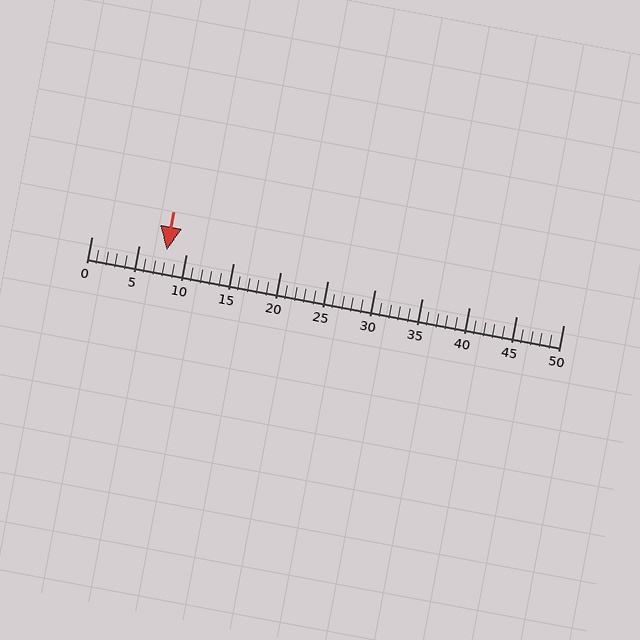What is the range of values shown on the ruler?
The ruler shows values from 0 to 50.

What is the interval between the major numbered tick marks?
The major tick marks are spaced 5 units apart.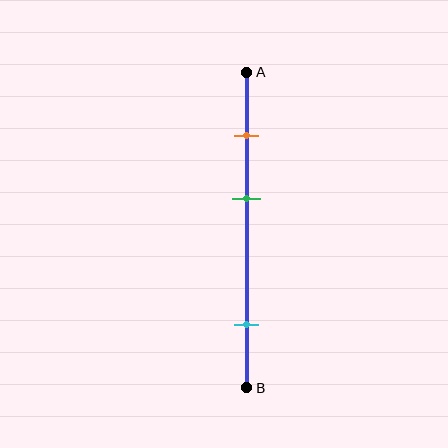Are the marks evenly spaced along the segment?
No, the marks are not evenly spaced.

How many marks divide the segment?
There are 3 marks dividing the segment.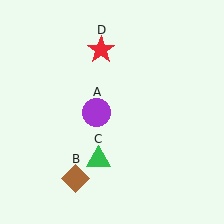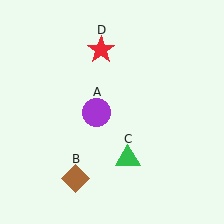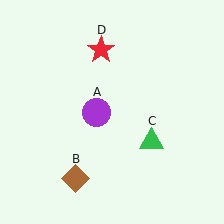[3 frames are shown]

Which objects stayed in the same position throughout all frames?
Purple circle (object A) and brown diamond (object B) and red star (object D) remained stationary.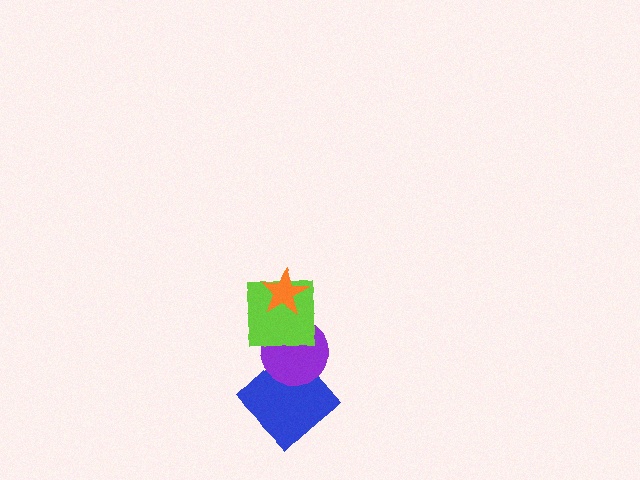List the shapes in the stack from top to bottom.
From top to bottom: the orange star, the lime square, the purple circle, the blue diamond.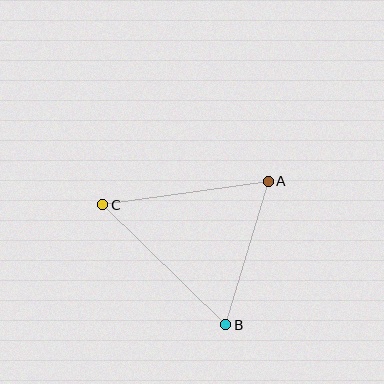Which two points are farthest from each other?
Points B and C are farthest from each other.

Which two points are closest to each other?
Points A and B are closest to each other.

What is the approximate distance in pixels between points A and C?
The distance between A and C is approximately 167 pixels.